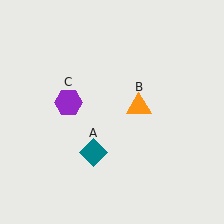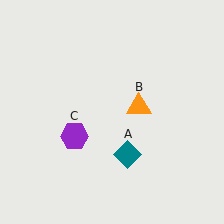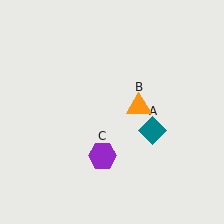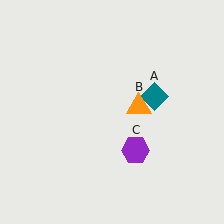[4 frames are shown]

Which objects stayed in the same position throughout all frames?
Orange triangle (object B) remained stationary.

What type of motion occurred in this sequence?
The teal diamond (object A), purple hexagon (object C) rotated counterclockwise around the center of the scene.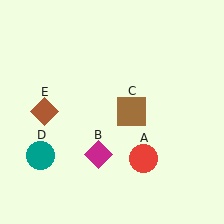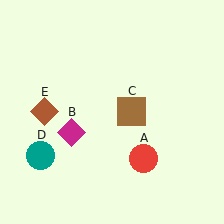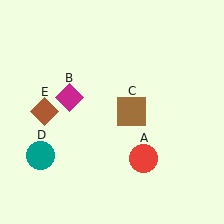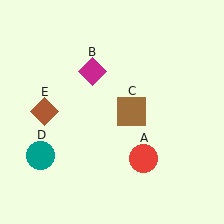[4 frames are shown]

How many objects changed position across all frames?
1 object changed position: magenta diamond (object B).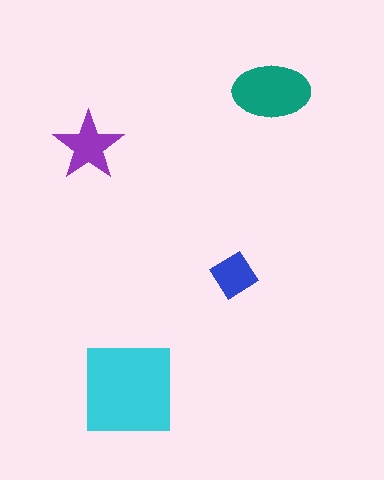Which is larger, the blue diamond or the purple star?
The purple star.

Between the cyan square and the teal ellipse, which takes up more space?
The cyan square.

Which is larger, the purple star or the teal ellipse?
The teal ellipse.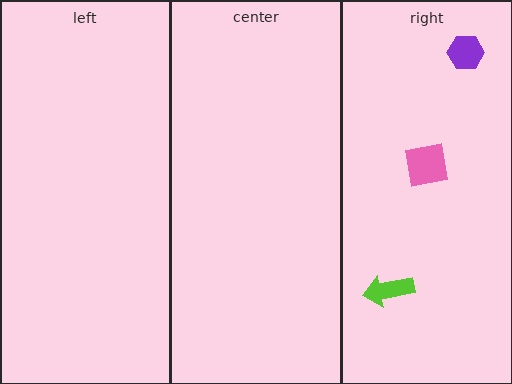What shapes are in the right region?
The pink square, the lime arrow, the purple hexagon.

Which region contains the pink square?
The right region.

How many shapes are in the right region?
3.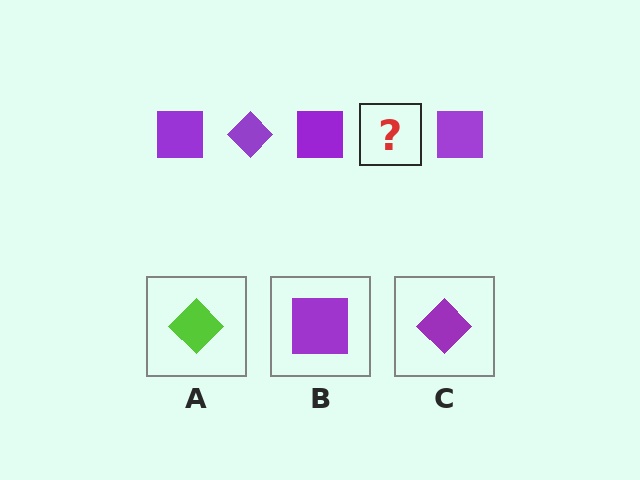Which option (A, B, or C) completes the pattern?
C.